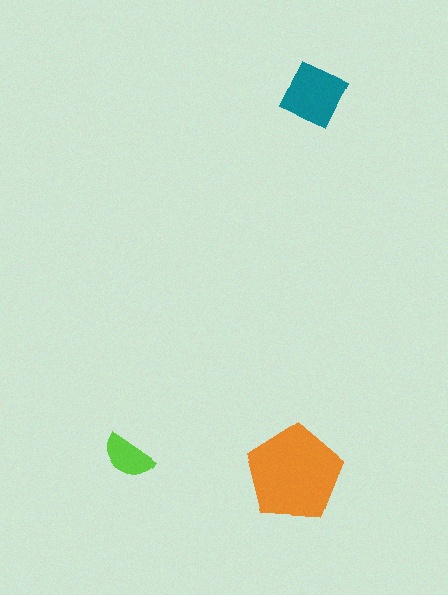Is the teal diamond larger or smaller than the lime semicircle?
Larger.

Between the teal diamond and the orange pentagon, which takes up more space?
The orange pentagon.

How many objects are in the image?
There are 3 objects in the image.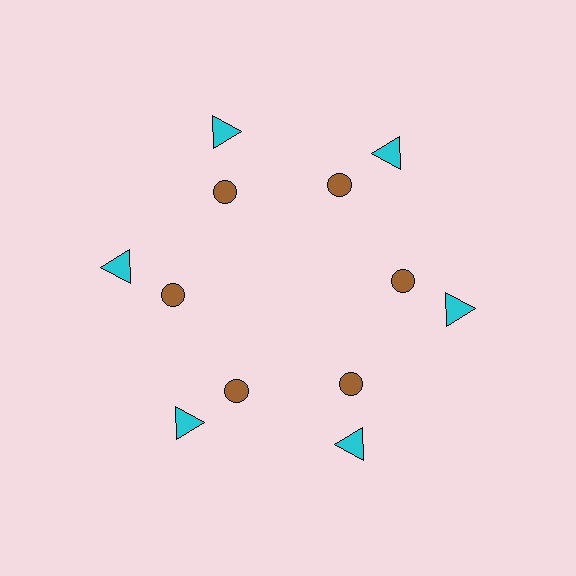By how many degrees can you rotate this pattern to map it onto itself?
The pattern maps onto itself every 60 degrees of rotation.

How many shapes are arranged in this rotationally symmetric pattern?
There are 12 shapes, arranged in 6 groups of 2.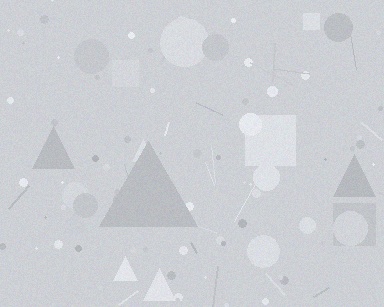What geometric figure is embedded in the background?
A triangle is embedded in the background.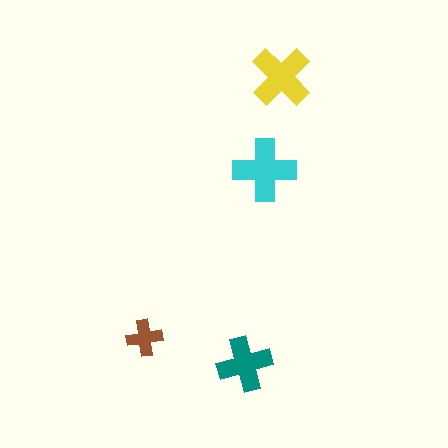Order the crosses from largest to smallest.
the cyan one, the yellow one, the teal one, the brown one.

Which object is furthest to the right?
The yellow cross is rightmost.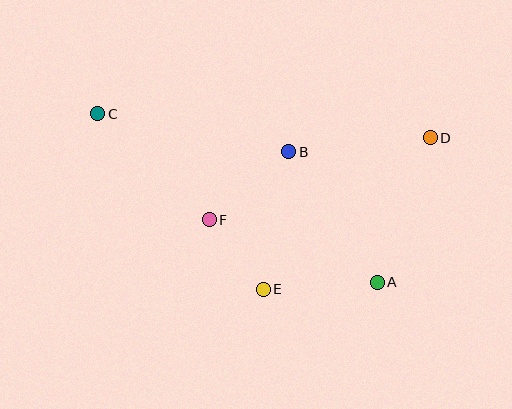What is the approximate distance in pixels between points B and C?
The distance between B and C is approximately 195 pixels.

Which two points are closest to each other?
Points E and F are closest to each other.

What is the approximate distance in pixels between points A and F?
The distance between A and F is approximately 179 pixels.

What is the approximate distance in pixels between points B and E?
The distance between B and E is approximately 140 pixels.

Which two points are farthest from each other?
Points C and D are farthest from each other.